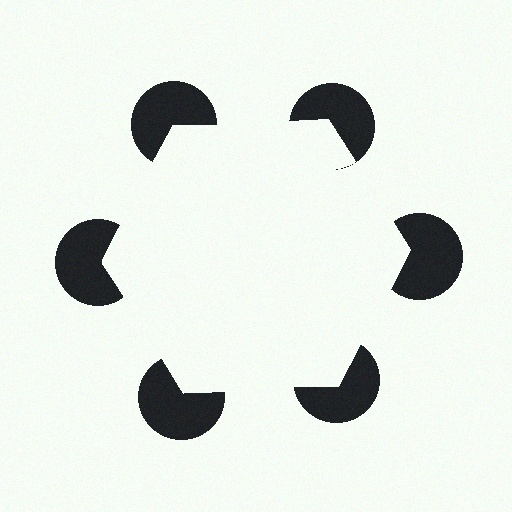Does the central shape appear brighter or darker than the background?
It typically appears slightly brighter than the background, even though no actual brightness change is drawn.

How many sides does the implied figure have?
6 sides.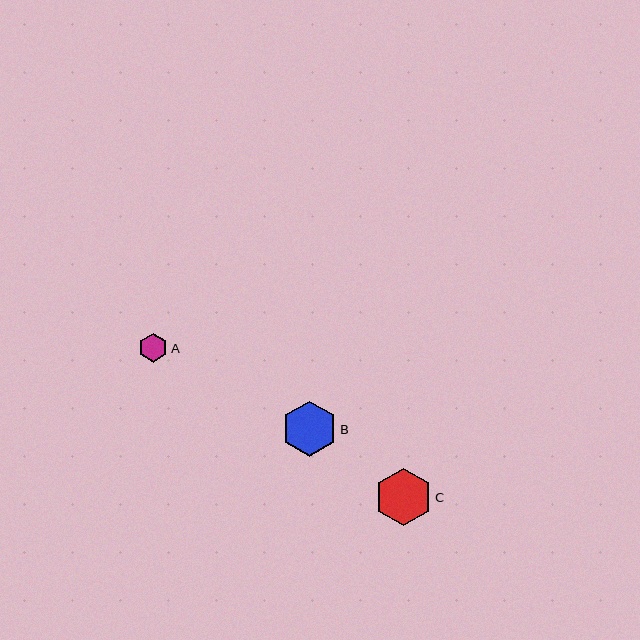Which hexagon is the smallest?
Hexagon A is the smallest with a size of approximately 29 pixels.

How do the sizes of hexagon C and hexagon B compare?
Hexagon C and hexagon B are approximately the same size.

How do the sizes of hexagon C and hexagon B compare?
Hexagon C and hexagon B are approximately the same size.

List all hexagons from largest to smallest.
From largest to smallest: C, B, A.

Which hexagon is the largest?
Hexagon C is the largest with a size of approximately 57 pixels.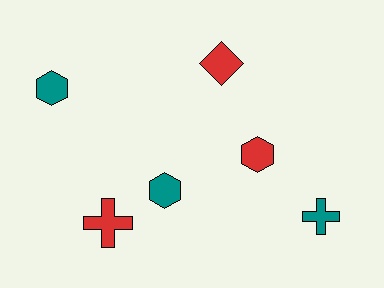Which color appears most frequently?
Red, with 3 objects.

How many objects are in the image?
There are 6 objects.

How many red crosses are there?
There is 1 red cross.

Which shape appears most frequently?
Hexagon, with 3 objects.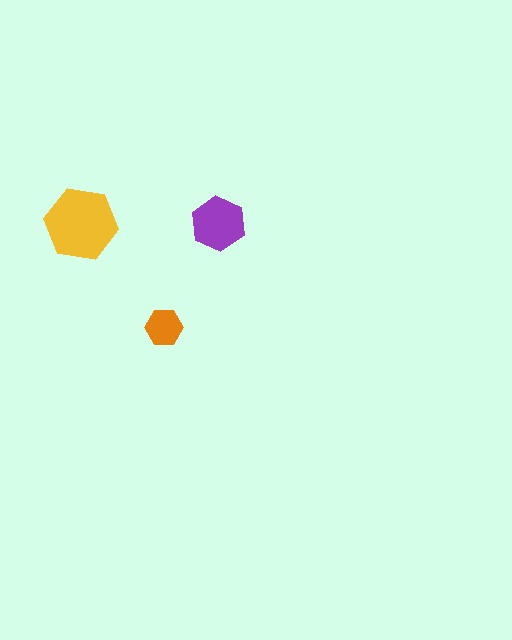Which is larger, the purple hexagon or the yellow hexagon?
The yellow one.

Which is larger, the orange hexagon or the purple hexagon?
The purple one.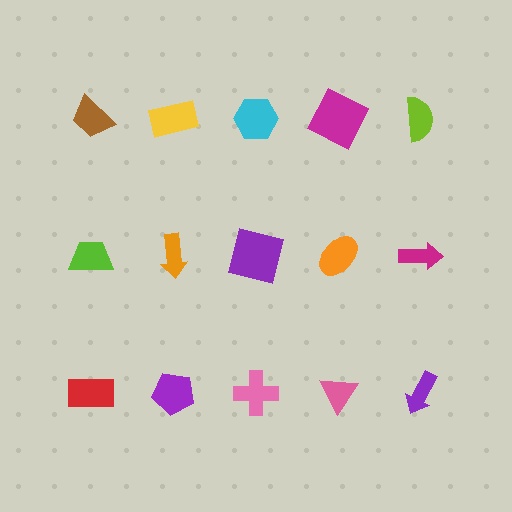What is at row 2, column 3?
A purple square.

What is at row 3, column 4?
A pink triangle.